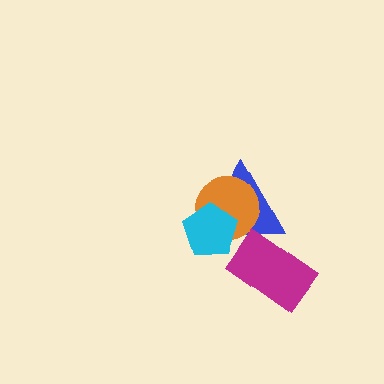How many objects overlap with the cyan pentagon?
2 objects overlap with the cyan pentagon.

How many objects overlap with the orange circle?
2 objects overlap with the orange circle.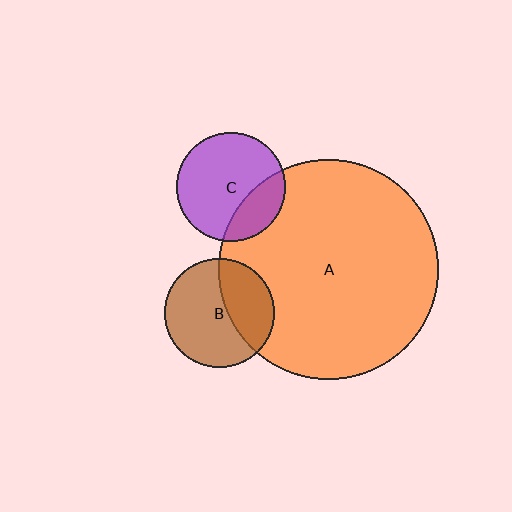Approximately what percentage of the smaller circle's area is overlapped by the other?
Approximately 25%.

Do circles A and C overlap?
Yes.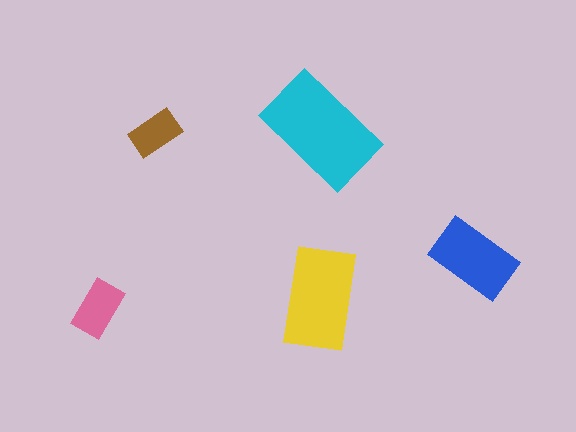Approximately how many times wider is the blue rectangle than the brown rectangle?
About 1.5 times wider.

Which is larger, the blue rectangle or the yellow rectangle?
The yellow one.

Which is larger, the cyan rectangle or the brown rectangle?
The cyan one.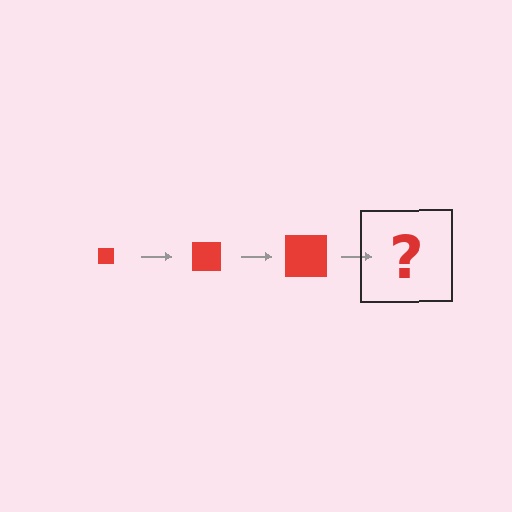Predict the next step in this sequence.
The next step is a red square, larger than the previous one.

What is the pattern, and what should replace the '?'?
The pattern is that the square gets progressively larger each step. The '?' should be a red square, larger than the previous one.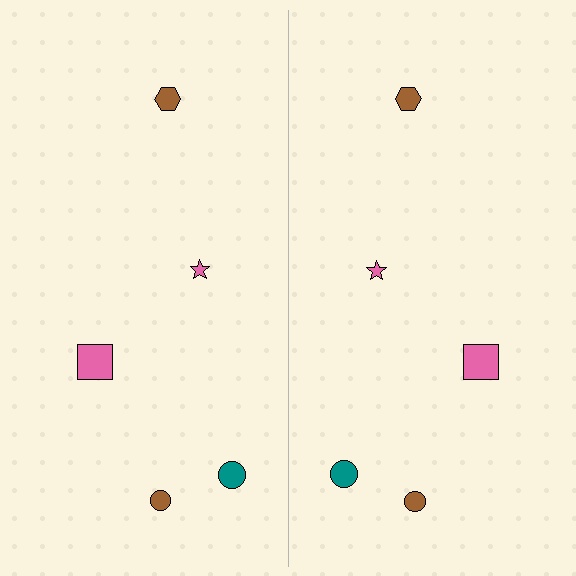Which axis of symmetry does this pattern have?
The pattern has a vertical axis of symmetry running through the center of the image.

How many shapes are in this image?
There are 10 shapes in this image.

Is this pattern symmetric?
Yes, this pattern has bilateral (reflection) symmetry.